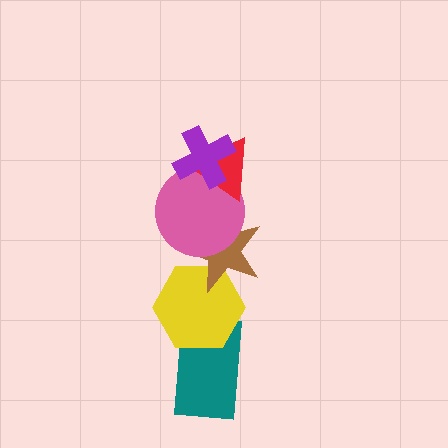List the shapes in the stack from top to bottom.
From top to bottom: the purple cross, the red triangle, the pink circle, the brown star, the yellow hexagon, the teal rectangle.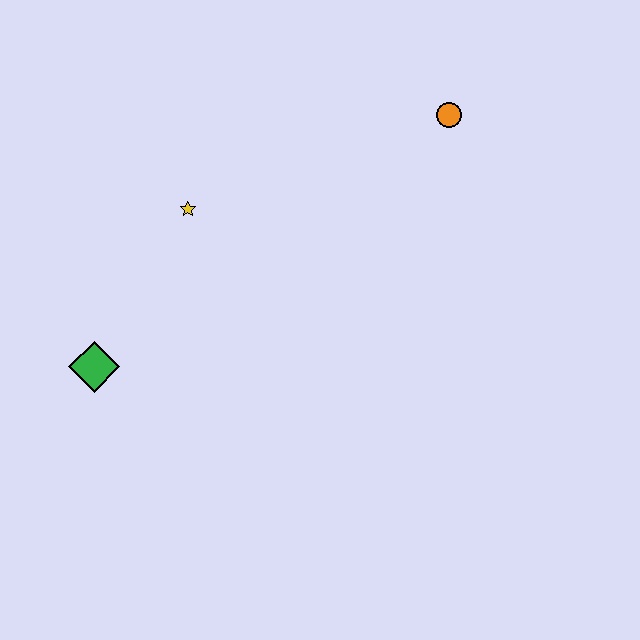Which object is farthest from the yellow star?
The orange circle is farthest from the yellow star.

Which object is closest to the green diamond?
The yellow star is closest to the green diamond.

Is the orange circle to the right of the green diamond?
Yes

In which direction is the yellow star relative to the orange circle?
The yellow star is to the left of the orange circle.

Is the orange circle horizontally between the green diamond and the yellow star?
No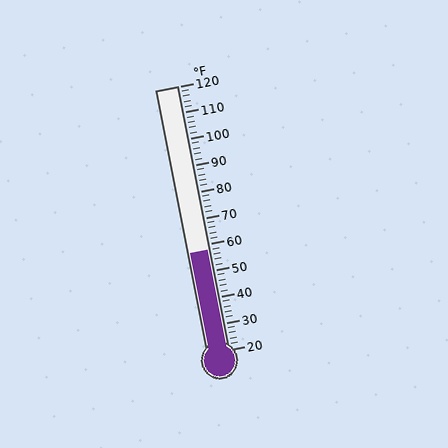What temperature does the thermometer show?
The thermometer shows approximately 58°F.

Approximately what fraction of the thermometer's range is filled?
The thermometer is filled to approximately 40% of its range.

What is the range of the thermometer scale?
The thermometer scale ranges from 20°F to 120°F.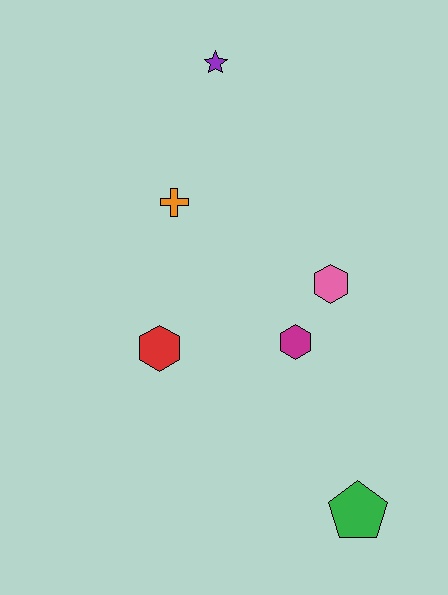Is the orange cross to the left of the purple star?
Yes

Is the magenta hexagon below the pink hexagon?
Yes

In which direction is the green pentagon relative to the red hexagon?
The green pentagon is to the right of the red hexagon.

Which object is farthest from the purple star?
The green pentagon is farthest from the purple star.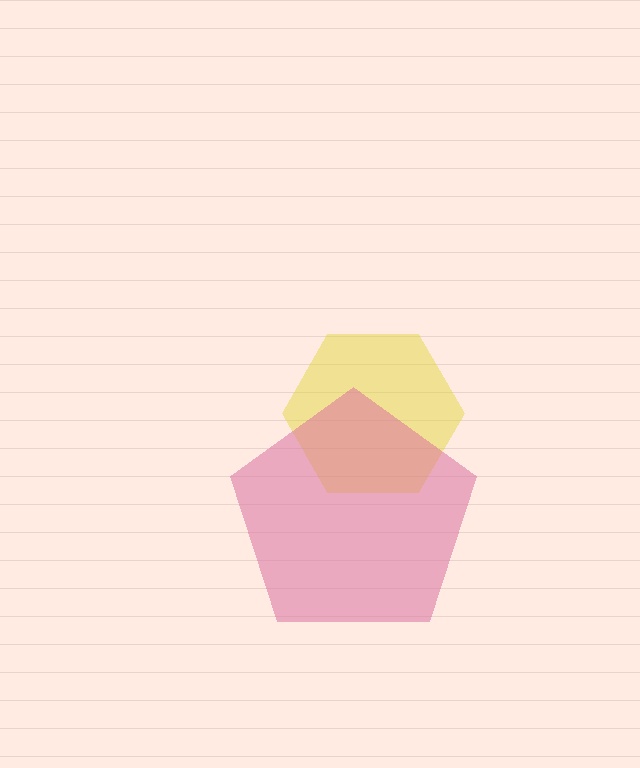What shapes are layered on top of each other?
The layered shapes are: a yellow hexagon, a pink pentagon.